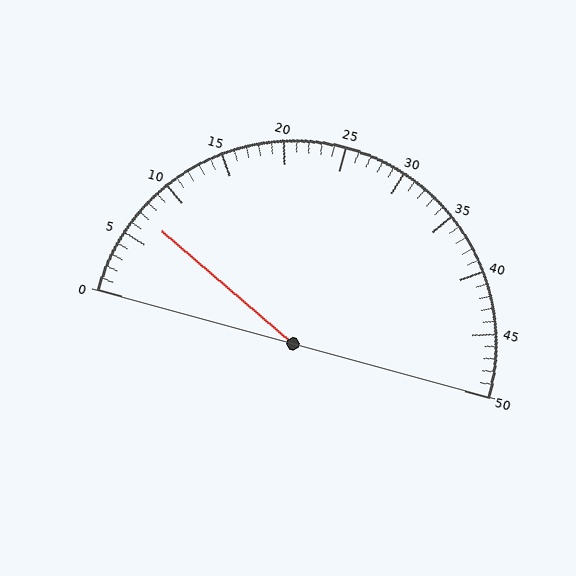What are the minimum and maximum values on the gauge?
The gauge ranges from 0 to 50.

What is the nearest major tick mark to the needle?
The nearest major tick mark is 5.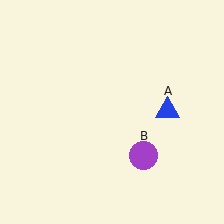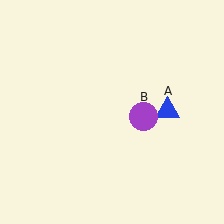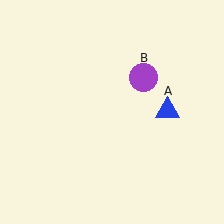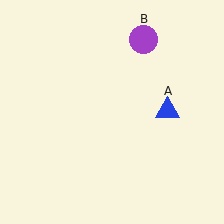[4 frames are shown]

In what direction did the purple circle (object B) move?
The purple circle (object B) moved up.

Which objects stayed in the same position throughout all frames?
Blue triangle (object A) remained stationary.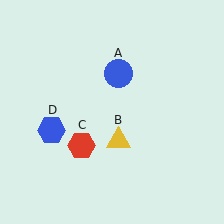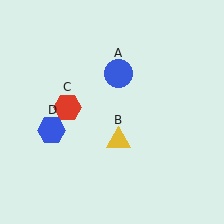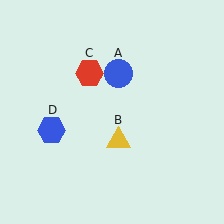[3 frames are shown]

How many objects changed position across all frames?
1 object changed position: red hexagon (object C).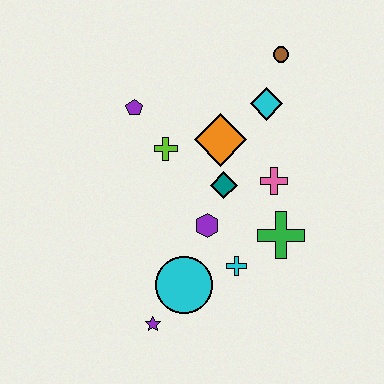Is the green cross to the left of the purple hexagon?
No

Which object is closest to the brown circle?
The cyan diamond is closest to the brown circle.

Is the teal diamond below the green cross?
No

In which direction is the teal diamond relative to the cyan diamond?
The teal diamond is below the cyan diamond.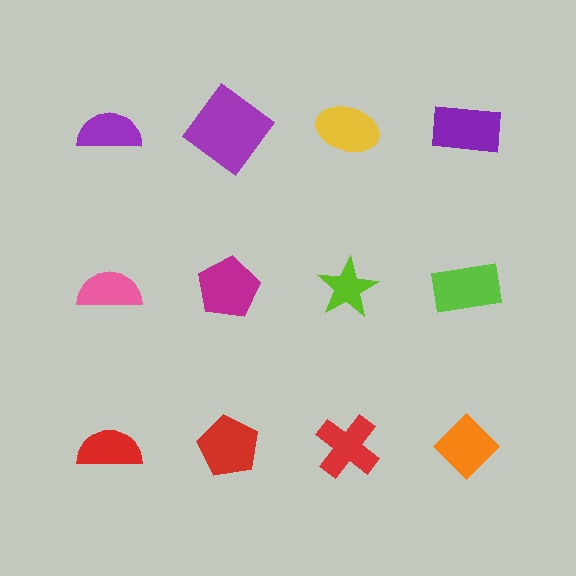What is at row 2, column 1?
A pink semicircle.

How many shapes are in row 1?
4 shapes.